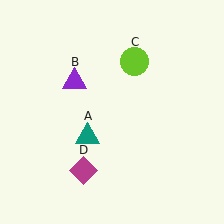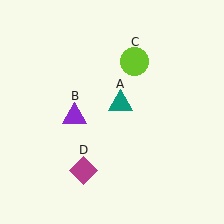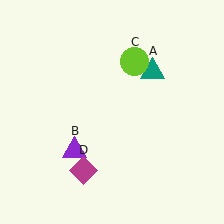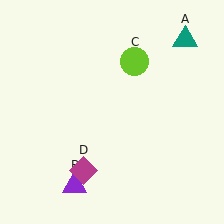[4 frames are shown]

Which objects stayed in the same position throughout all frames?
Lime circle (object C) and magenta diamond (object D) remained stationary.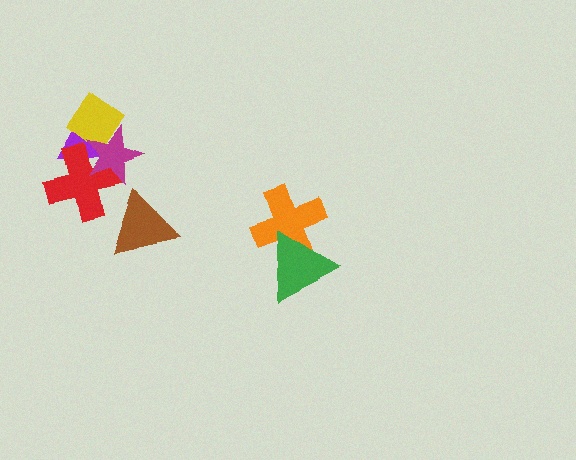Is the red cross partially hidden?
Yes, it is partially covered by another shape.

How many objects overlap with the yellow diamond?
2 objects overlap with the yellow diamond.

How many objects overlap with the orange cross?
1 object overlaps with the orange cross.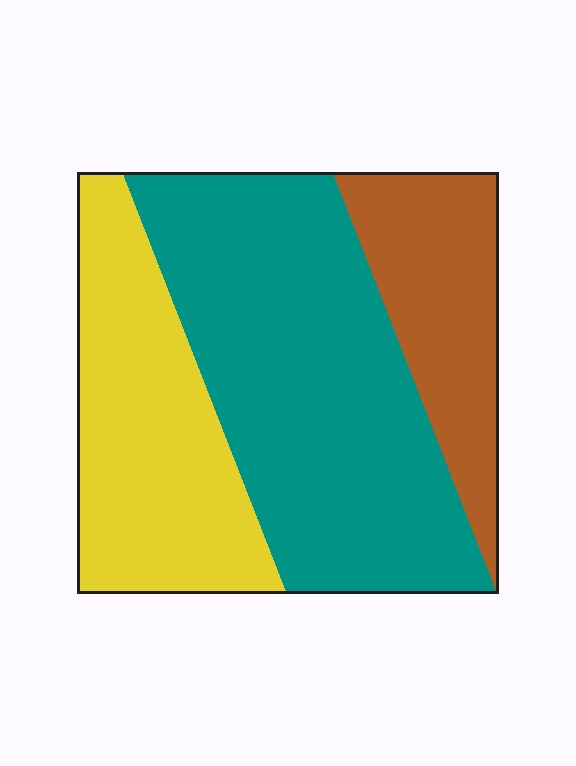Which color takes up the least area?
Brown, at roughly 20%.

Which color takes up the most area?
Teal, at roughly 50%.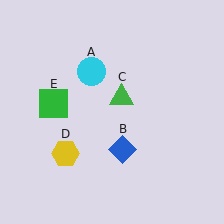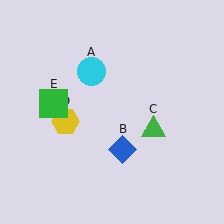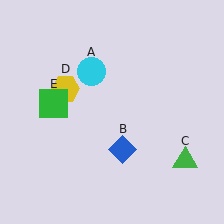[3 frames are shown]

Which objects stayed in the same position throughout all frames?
Cyan circle (object A) and blue diamond (object B) and green square (object E) remained stationary.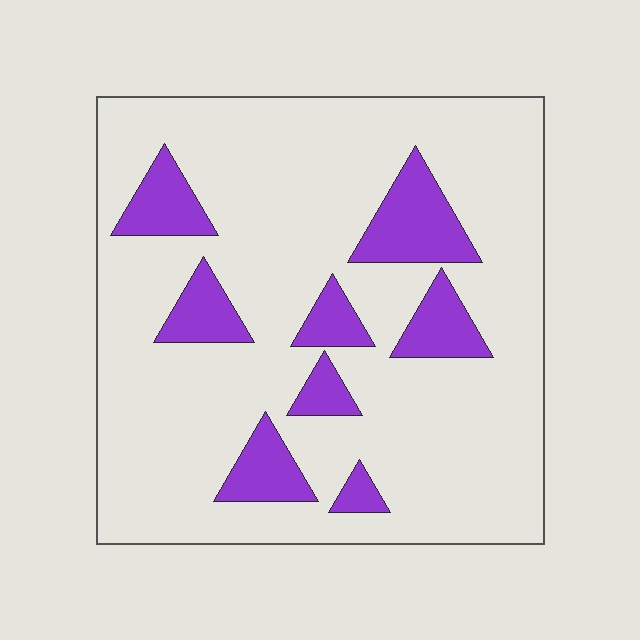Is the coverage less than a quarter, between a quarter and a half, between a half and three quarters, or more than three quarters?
Less than a quarter.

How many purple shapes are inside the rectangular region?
8.